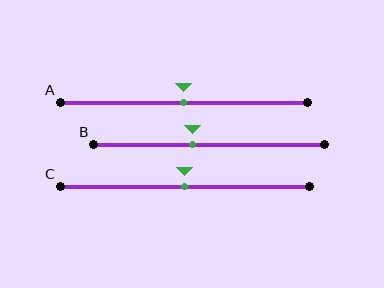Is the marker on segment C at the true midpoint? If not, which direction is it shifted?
Yes, the marker on segment C is at the true midpoint.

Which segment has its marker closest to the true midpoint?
Segment A has its marker closest to the true midpoint.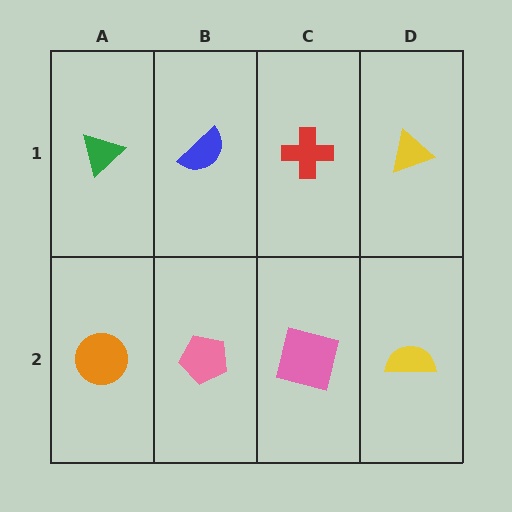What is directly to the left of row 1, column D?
A red cross.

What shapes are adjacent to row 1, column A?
An orange circle (row 2, column A), a blue semicircle (row 1, column B).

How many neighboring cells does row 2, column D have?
2.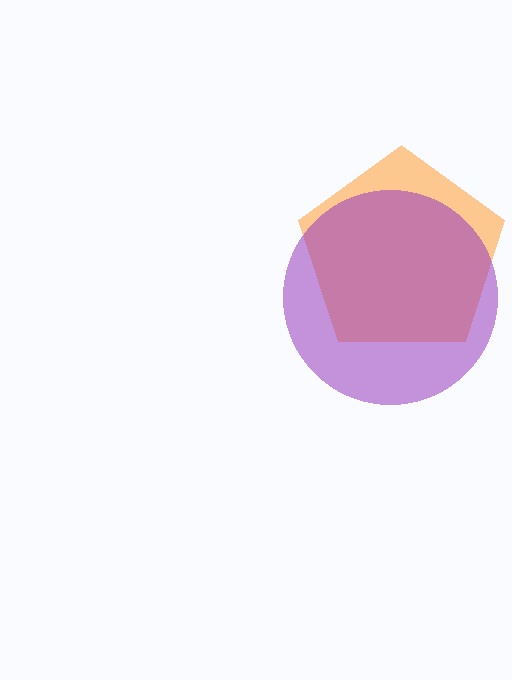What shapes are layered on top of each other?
The layered shapes are: an orange pentagon, a purple circle.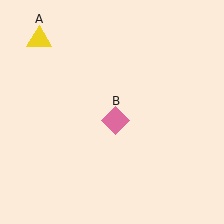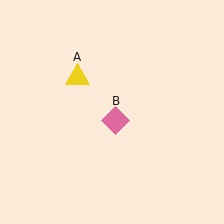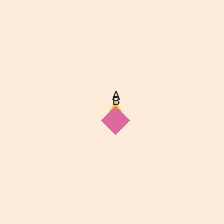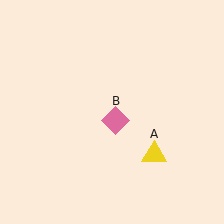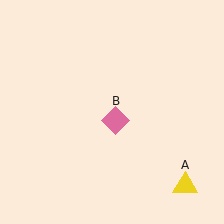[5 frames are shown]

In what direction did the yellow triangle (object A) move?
The yellow triangle (object A) moved down and to the right.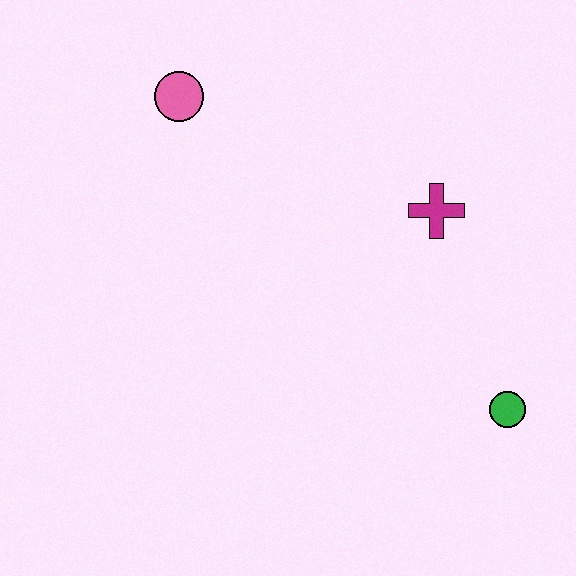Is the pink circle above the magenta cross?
Yes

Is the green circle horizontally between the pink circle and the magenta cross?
No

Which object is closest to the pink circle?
The magenta cross is closest to the pink circle.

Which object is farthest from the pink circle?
The green circle is farthest from the pink circle.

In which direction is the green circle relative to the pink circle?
The green circle is to the right of the pink circle.